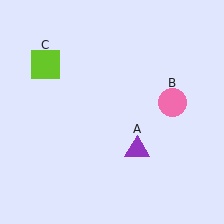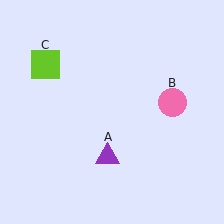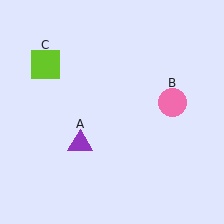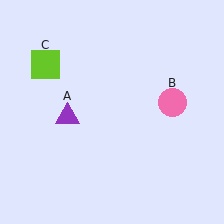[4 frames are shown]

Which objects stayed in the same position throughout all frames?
Pink circle (object B) and lime square (object C) remained stationary.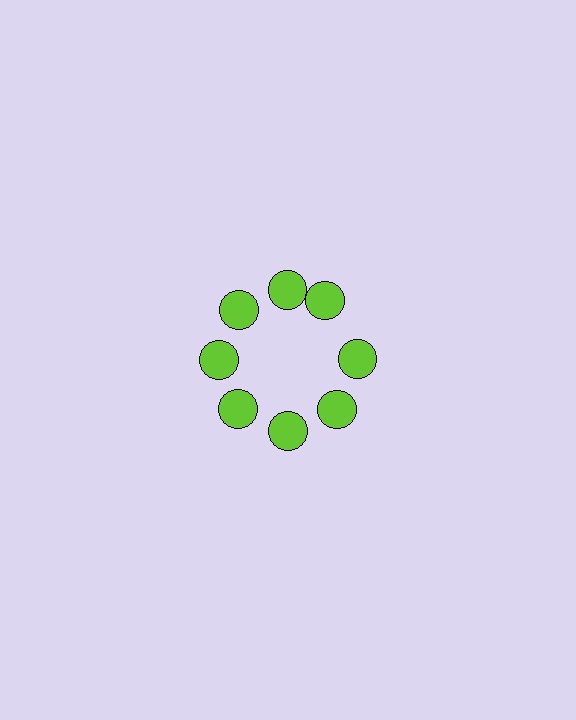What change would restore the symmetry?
The symmetry would be restored by rotating it back into even spacing with its neighbors so that all 8 circles sit at equal angles and equal distance from the center.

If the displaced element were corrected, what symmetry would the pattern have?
It would have 8-fold rotational symmetry — the pattern would map onto itself every 45 degrees.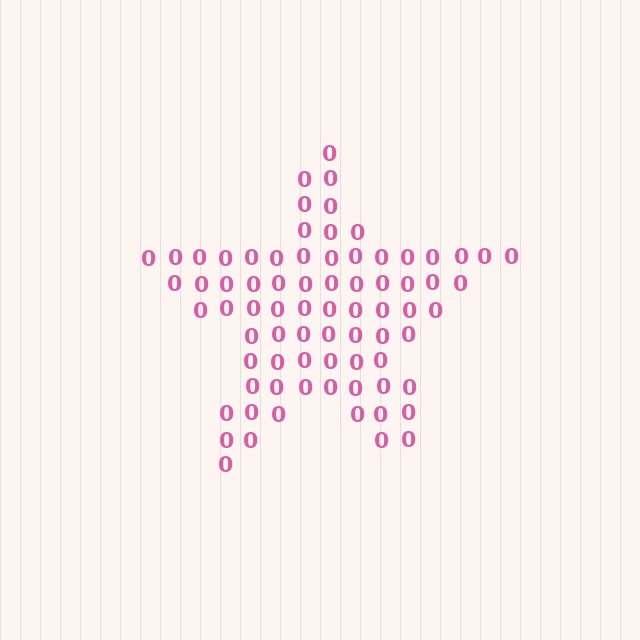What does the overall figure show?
The overall figure shows a star.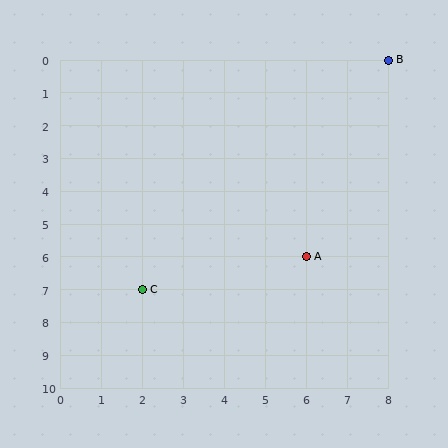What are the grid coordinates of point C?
Point C is at grid coordinates (2, 7).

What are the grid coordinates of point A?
Point A is at grid coordinates (6, 6).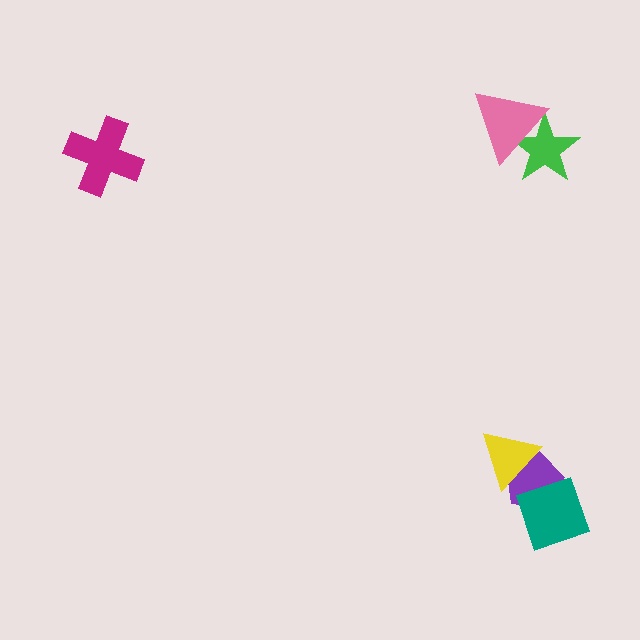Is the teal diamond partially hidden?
No, no other shape covers it.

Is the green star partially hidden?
Yes, it is partially covered by another shape.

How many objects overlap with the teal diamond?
1 object overlaps with the teal diamond.